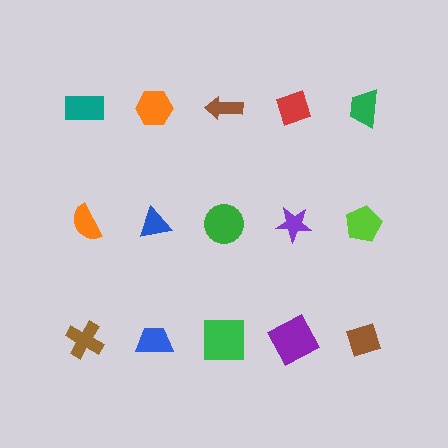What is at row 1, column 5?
A green trapezoid.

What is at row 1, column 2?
An orange hexagon.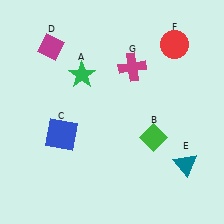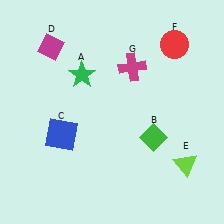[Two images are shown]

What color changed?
The triangle (E) changed from teal in Image 1 to lime in Image 2.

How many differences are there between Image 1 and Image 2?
There is 1 difference between the two images.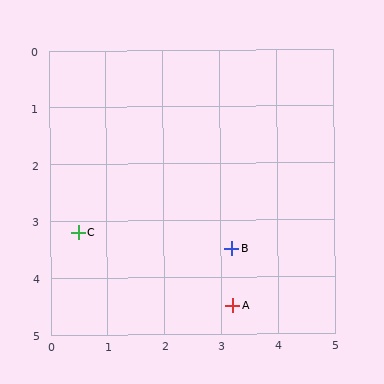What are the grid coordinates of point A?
Point A is at approximately (3.2, 4.5).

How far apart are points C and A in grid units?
Points C and A are about 3.0 grid units apart.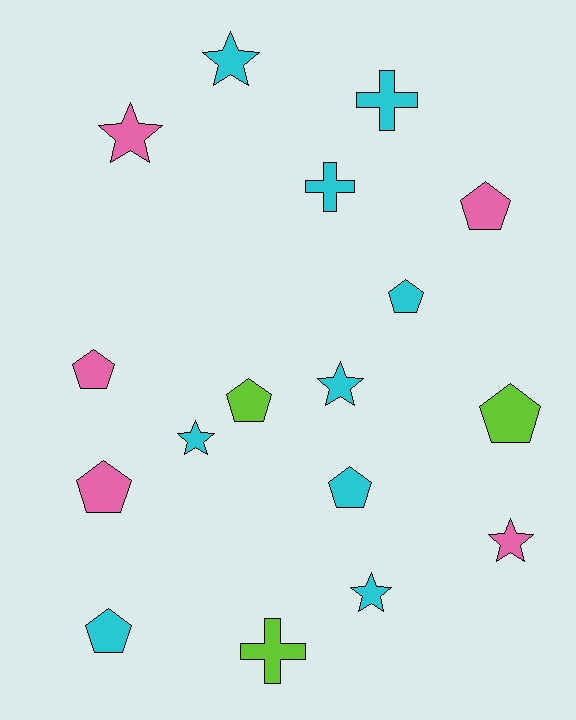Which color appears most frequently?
Cyan, with 9 objects.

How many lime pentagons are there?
There are 2 lime pentagons.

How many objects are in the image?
There are 17 objects.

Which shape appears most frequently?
Pentagon, with 8 objects.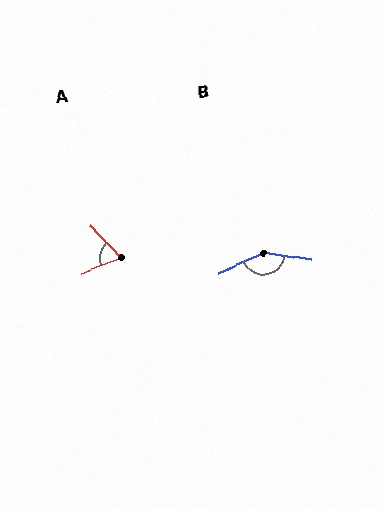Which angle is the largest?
B, at approximately 147 degrees.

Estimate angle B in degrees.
Approximately 147 degrees.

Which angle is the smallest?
A, at approximately 69 degrees.